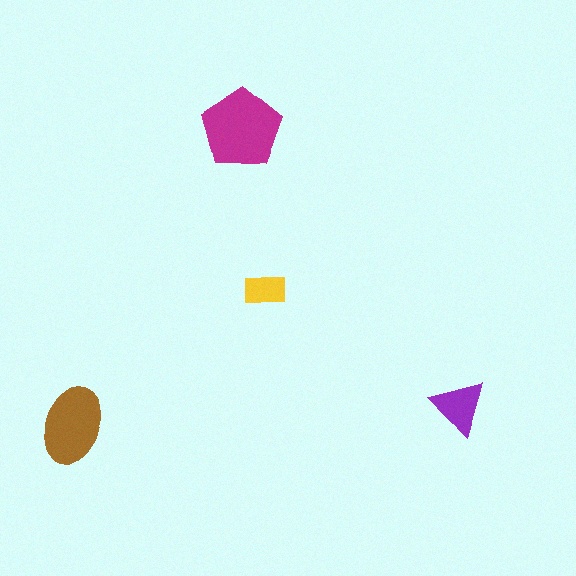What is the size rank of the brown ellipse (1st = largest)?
2nd.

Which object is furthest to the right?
The purple triangle is rightmost.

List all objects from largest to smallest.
The magenta pentagon, the brown ellipse, the purple triangle, the yellow rectangle.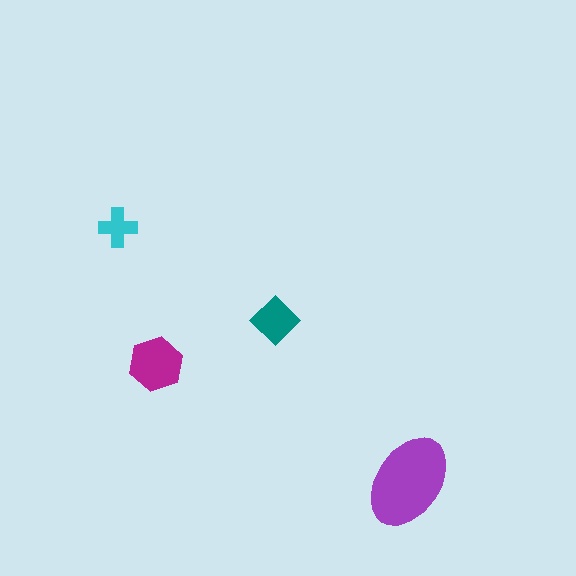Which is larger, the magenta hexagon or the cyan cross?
The magenta hexagon.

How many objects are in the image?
There are 4 objects in the image.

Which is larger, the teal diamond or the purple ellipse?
The purple ellipse.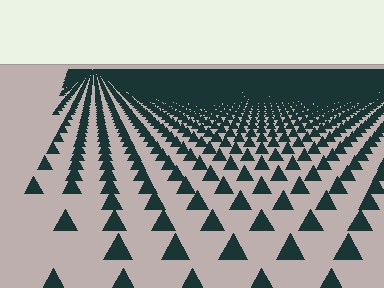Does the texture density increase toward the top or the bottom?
Density increases toward the top.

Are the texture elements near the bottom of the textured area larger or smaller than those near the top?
Larger. Near the bottom, elements are closer to the viewer and appear at a bigger on-screen size.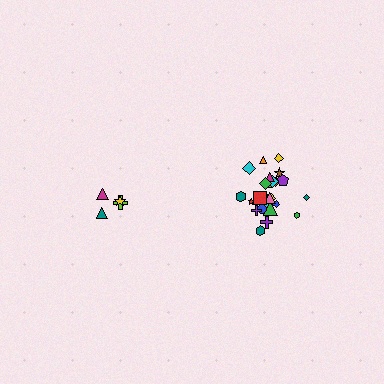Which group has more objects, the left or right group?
The right group.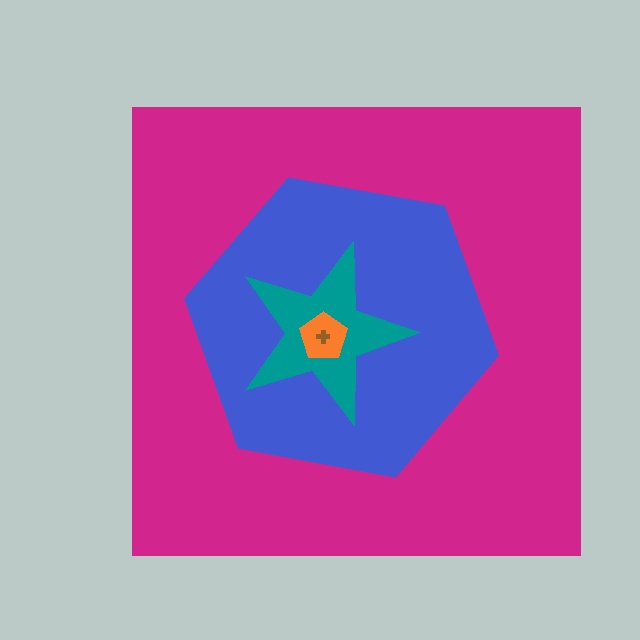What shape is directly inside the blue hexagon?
The teal star.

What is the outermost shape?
The magenta square.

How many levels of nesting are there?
5.